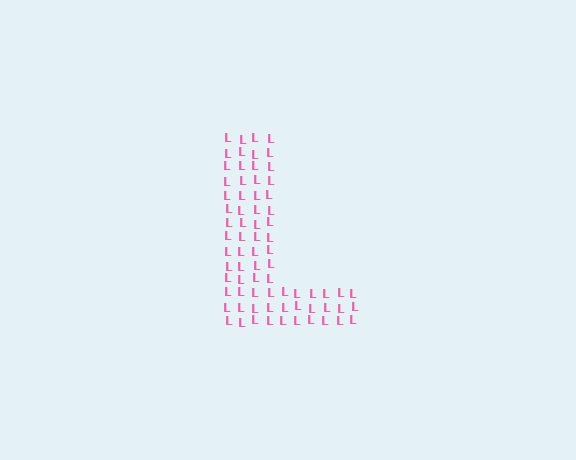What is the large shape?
The large shape is the letter L.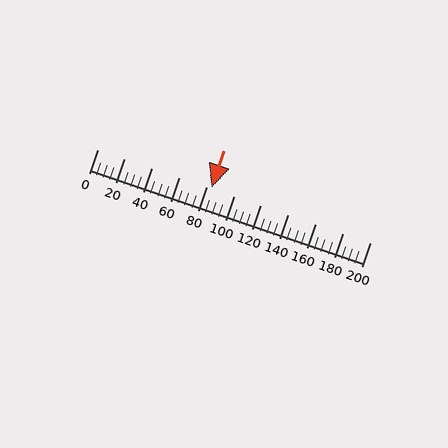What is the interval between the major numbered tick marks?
The major tick marks are spaced 20 units apart.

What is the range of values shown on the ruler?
The ruler shows values from 0 to 200.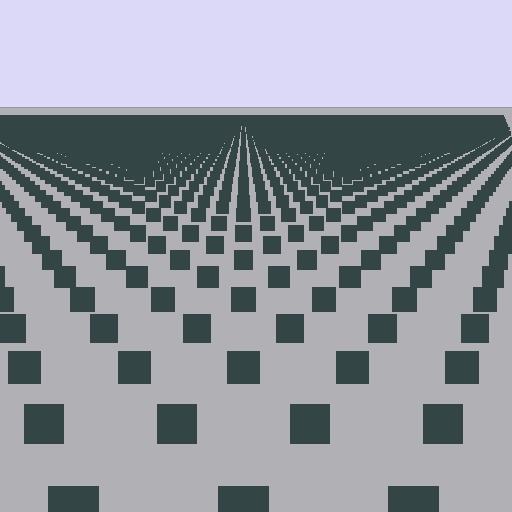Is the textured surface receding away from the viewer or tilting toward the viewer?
The surface is receding away from the viewer. Texture elements get smaller and denser toward the top.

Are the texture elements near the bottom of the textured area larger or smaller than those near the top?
Larger. Near the bottom, elements are closer to the viewer and appear at a bigger on-screen size.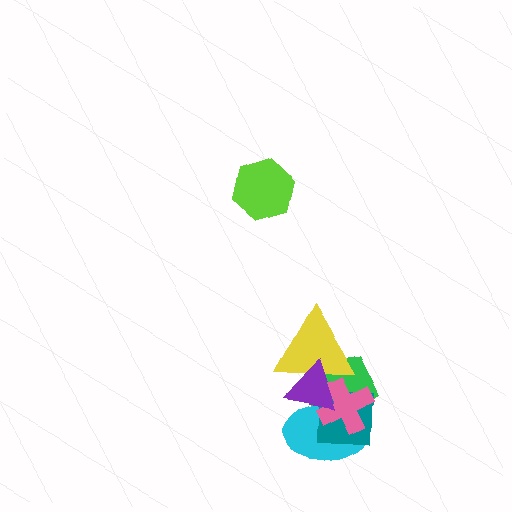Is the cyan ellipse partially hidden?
Yes, it is partially covered by another shape.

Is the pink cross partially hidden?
Yes, it is partially covered by another shape.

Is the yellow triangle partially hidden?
Yes, it is partially covered by another shape.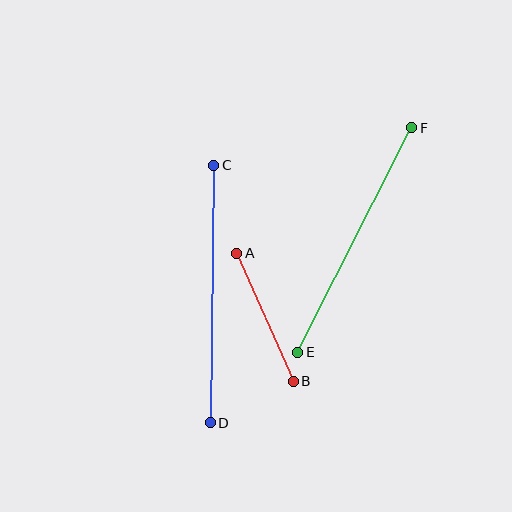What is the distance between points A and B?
The distance is approximately 140 pixels.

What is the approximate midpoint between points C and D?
The midpoint is at approximately (212, 294) pixels.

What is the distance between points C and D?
The distance is approximately 258 pixels.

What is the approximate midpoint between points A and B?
The midpoint is at approximately (265, 317) pixels.